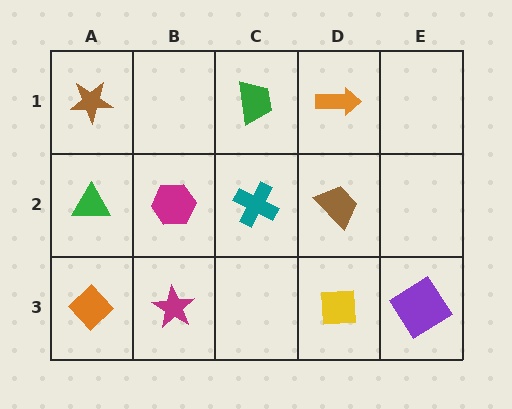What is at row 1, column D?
An orange arrow.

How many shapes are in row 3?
4 shapes.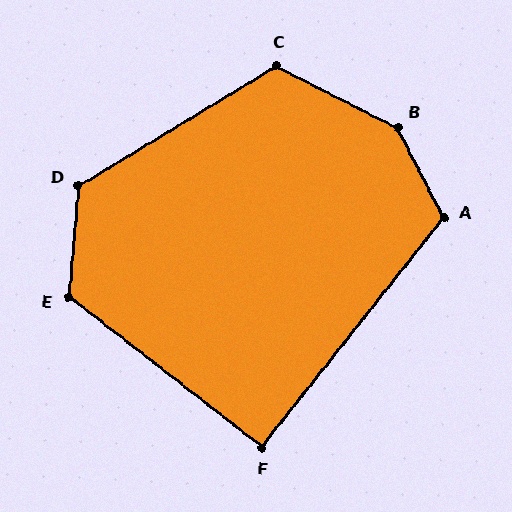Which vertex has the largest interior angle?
B, at approximately 144 degrees.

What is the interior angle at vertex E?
Approximately 123 degrees (obtuse).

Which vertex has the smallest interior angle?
F, at approximately 91 degrees.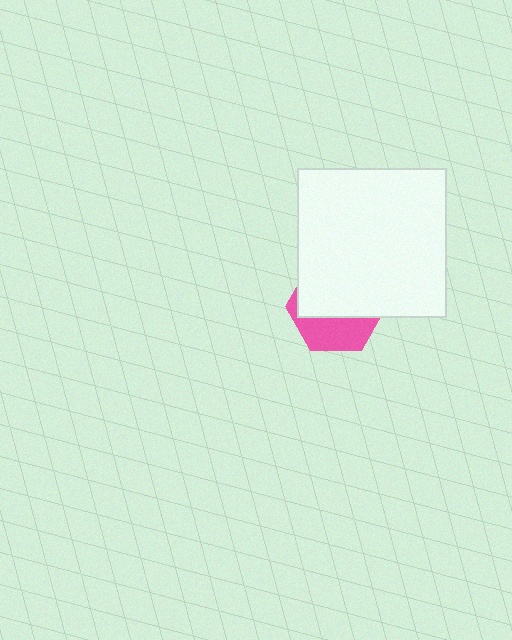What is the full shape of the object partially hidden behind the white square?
The partially hidden object is a pink hexagon.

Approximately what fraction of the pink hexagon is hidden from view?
Roughly 61% of the pink hexagon is hidden behind the white square.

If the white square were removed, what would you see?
You would see the complete pink hexagon.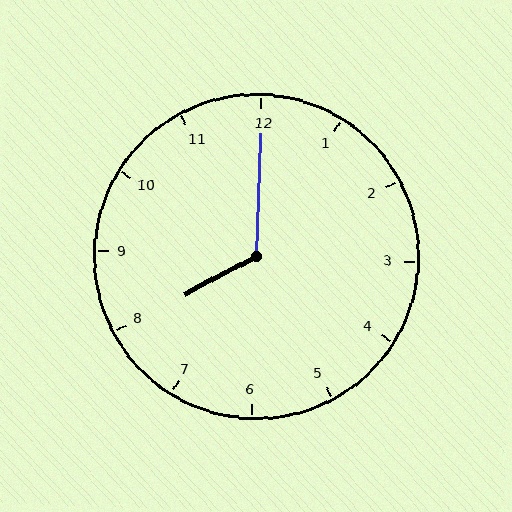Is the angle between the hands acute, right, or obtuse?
It is obtuse.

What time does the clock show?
8:00.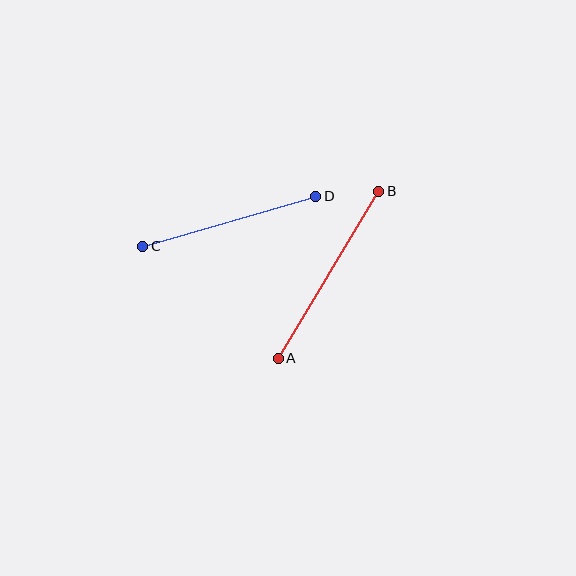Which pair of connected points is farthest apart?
Points A and B are farthest apart.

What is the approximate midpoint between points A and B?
The midpoint is at approximately (328, 275) pixels.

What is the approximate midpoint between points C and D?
The midpoint is at approximately (229, 221) pixels.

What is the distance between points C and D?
The distance is approximately 180 pixels.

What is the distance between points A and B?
The distance is approximately 195 pixels.